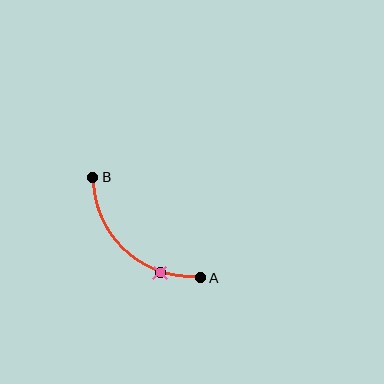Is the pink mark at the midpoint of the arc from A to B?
No. The pink mark lies on the arc but is closer to endpoint A. The arc midpoint would be at the point on the curve equidistant along the arc from both A and B.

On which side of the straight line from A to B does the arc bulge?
The arc bulges below and to the left of the straight line connecting A and B.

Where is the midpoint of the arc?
The arc midpoint is the point on the curve farthest from the straight line joining A and B. It sits below and to the left of that line.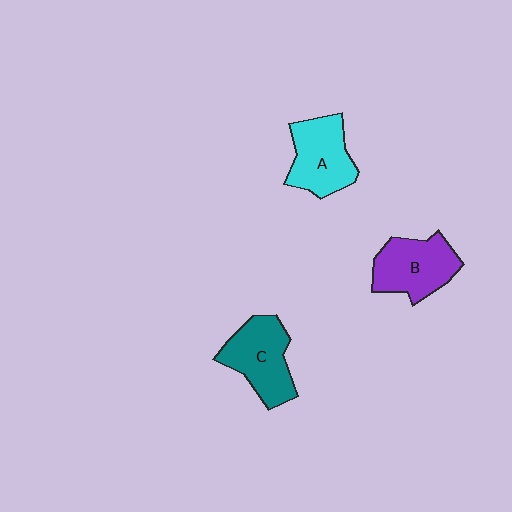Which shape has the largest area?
Shape C (teal).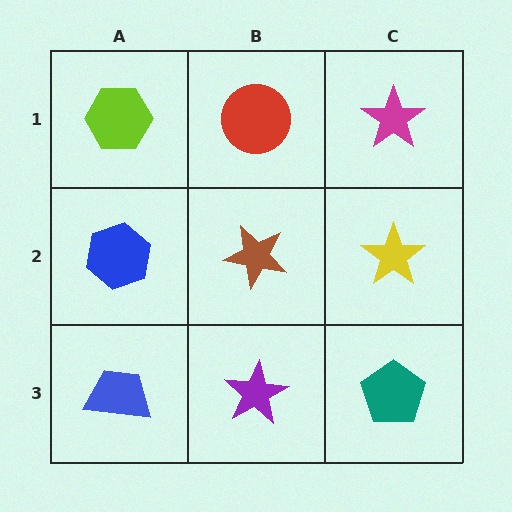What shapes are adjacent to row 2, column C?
A magenta star (row 1, column C), a teal pentagon (row 3, column C), a brown star (row 2, column B).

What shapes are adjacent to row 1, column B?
A brown star (row 2, column B), a lime hexagon (row 1, column A), a magenta star (row 1, column C).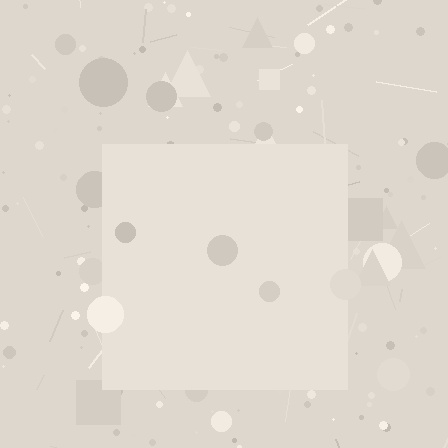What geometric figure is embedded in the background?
A square is embedded in the background.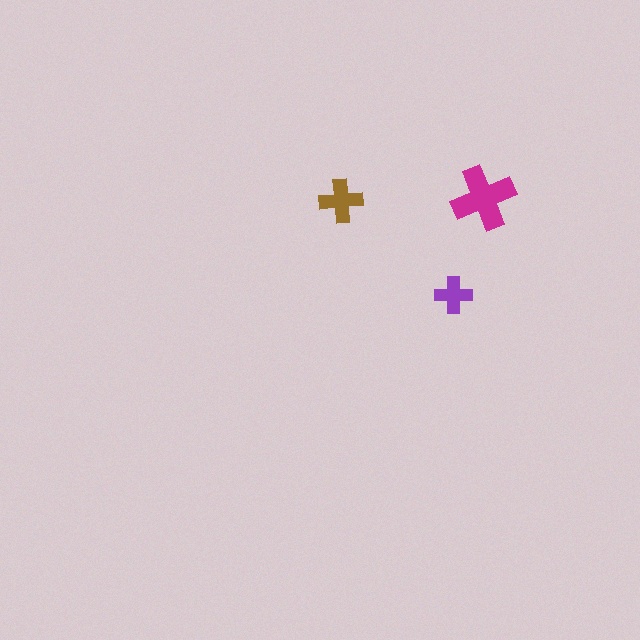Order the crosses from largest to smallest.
the magenta one, the brown one, the purple one.